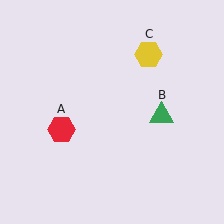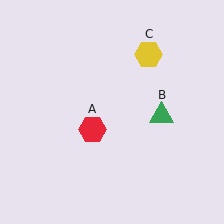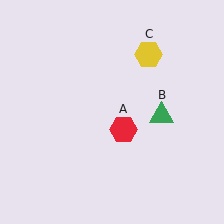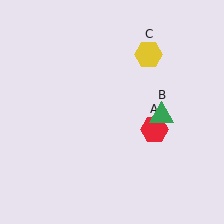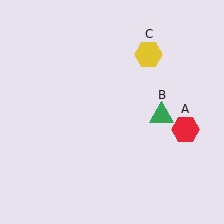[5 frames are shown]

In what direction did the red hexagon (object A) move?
The red hexagon (object A) moved right.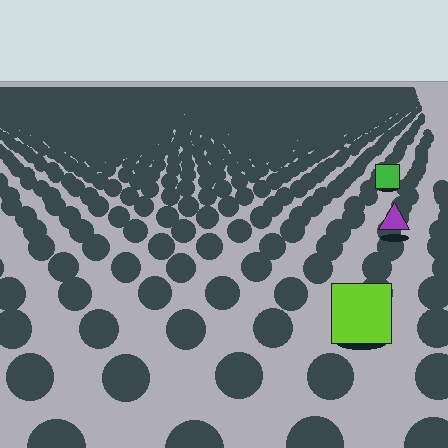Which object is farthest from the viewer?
The green square is farthest from the viewer. It appears smaller and the ground texture around it is denser.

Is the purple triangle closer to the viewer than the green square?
Yes. The purple triangle is closer — you can tell from the texture gradient: the ground texture is coarser near it.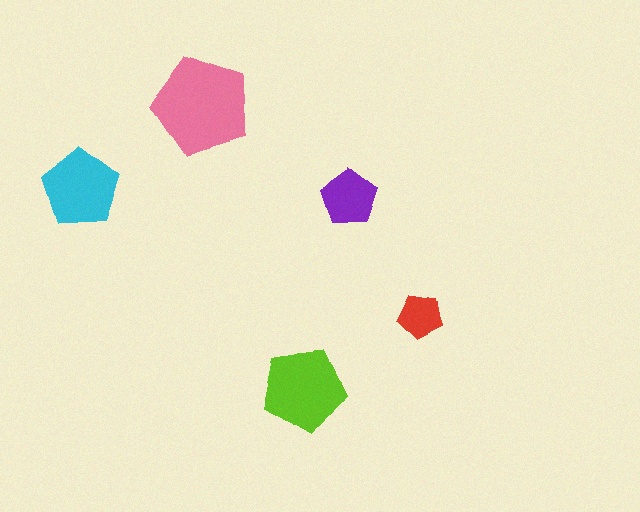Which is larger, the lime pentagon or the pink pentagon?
The pink one.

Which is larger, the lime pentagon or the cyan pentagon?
The lime one.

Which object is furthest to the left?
The cyan pentagon is leftmost.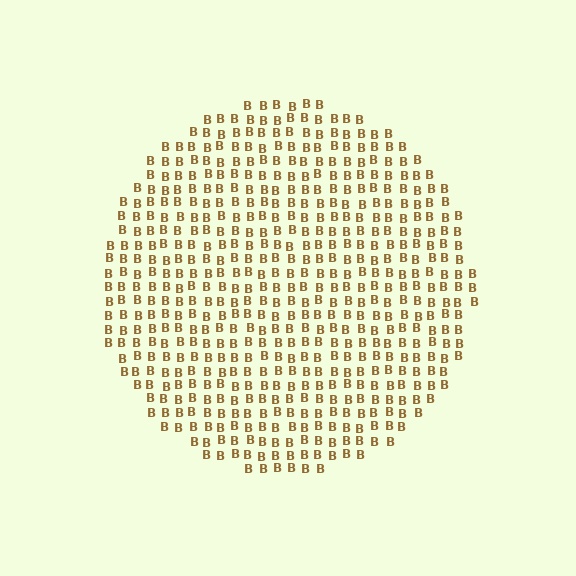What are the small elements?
The small elements are letter B's.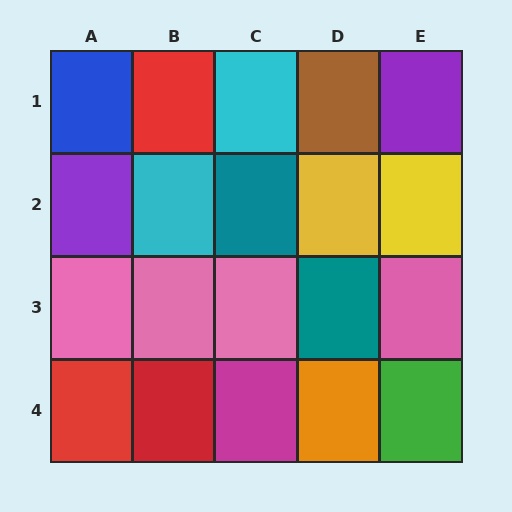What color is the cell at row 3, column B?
Pink.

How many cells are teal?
2 cells are teal.